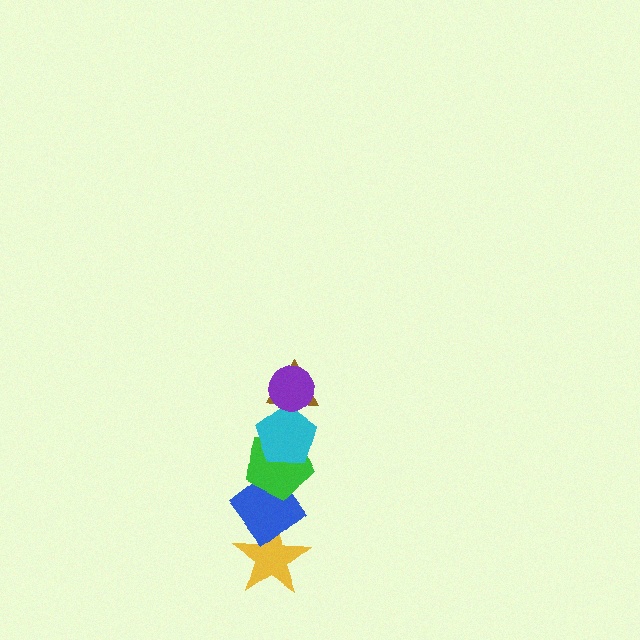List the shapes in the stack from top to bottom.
From top to bottom: the purple circle, the brown triangle, the cyan pentagon, the green pentagon, the blue diamond, the yellow star.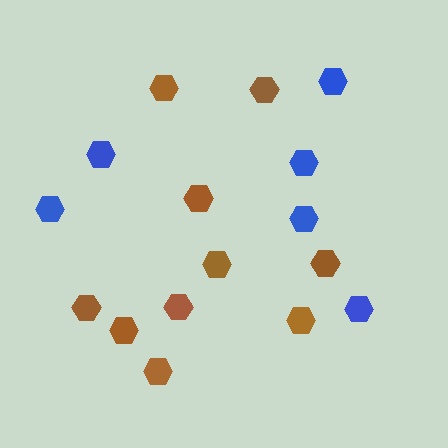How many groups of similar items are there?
There are 2 groups: one group of blue hexagons (6) and one group of brown hexagons (10).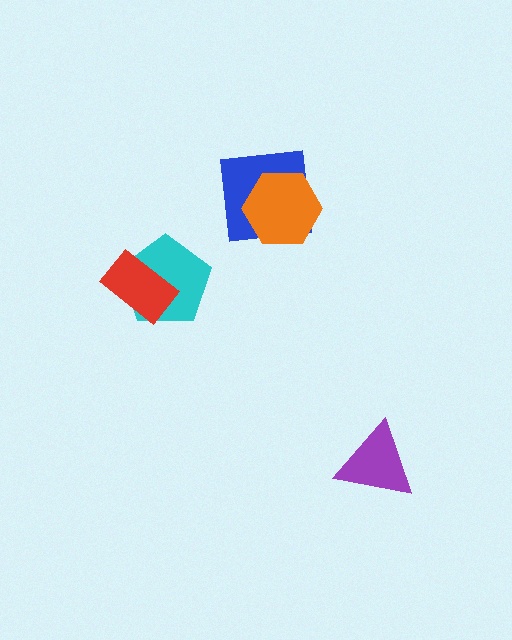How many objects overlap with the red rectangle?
1 object overlaps with the red rectangle.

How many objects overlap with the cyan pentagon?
1 object overlaps with the cyan pentagon.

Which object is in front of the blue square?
The orange hexagon is in front of the blue square.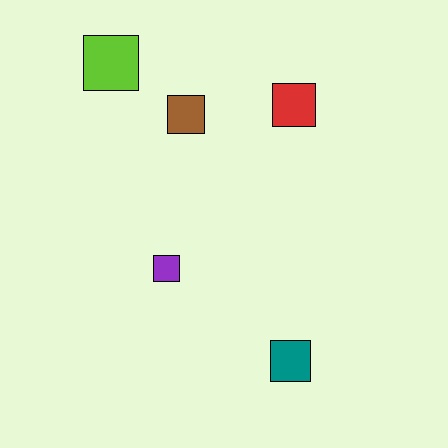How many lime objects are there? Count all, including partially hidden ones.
There is 1 lime object.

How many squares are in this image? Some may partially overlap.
There are 5 squares.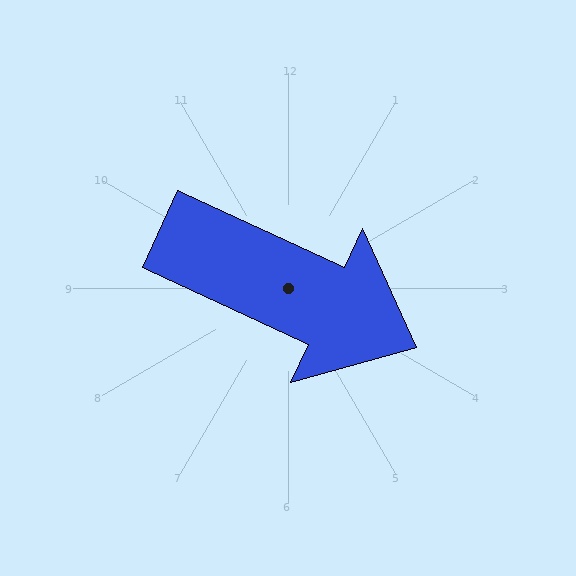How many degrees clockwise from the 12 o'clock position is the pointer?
Approximately 115 degrees.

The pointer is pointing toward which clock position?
Roughly 4 o'clock.